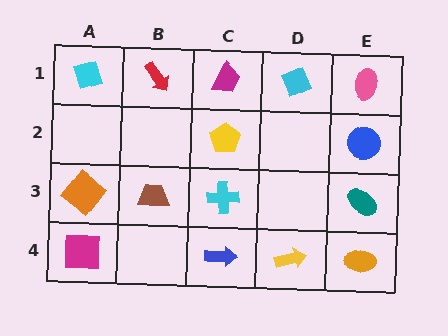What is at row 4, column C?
A blue arrow.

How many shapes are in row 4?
4 shapes.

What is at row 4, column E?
An orange ellipse.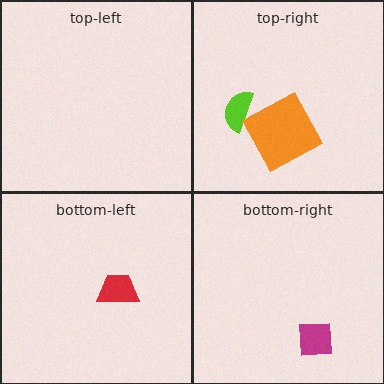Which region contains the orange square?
The top-right region.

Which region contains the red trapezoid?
The bottom-left region.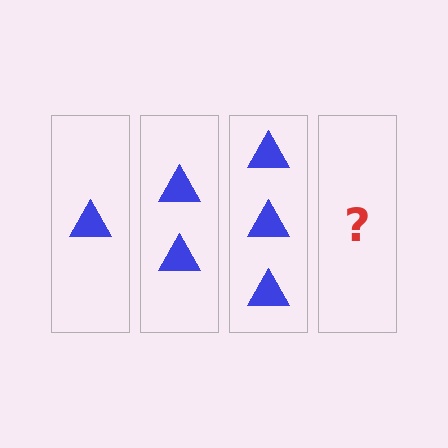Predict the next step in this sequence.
The next step is 4 triangles.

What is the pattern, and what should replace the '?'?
The pattern is that each step adds one more triangle. The '?' should be 4 triangles.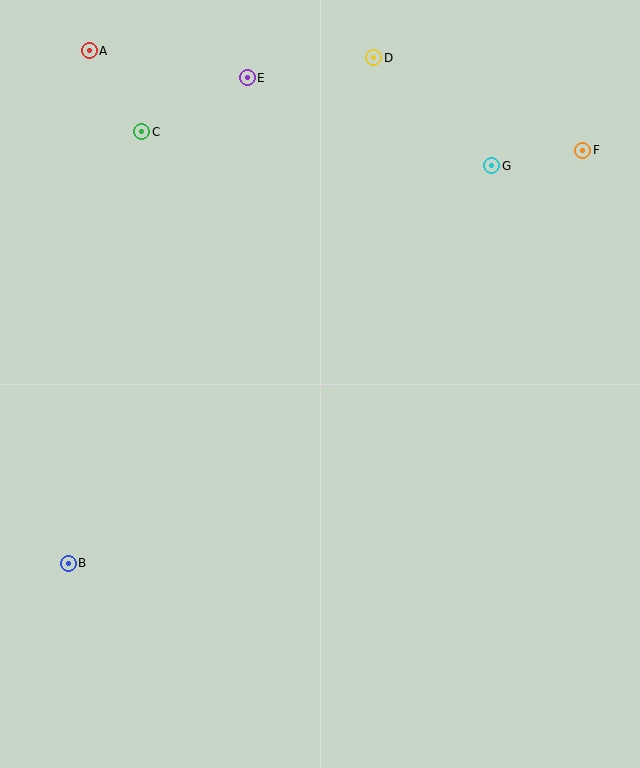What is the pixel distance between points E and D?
The distance between E and D is 128 pixels.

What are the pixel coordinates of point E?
Point E is at (247, 78).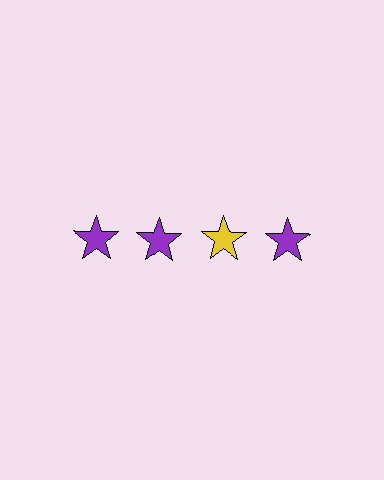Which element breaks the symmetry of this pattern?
The yellow star in the top row, center column breaks the symmetry. All other shapes are purple stars.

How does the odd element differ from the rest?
It has a different color: yellow instead of purple.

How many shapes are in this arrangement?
There are 4 shapes arranged in a grid pattern.